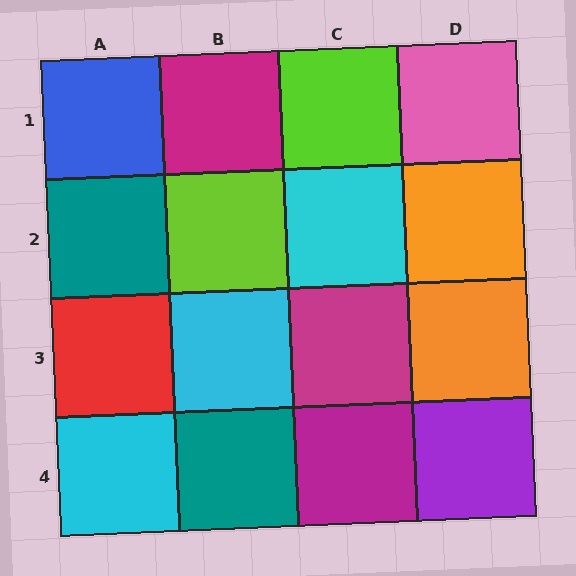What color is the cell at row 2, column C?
Cyan.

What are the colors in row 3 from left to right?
Red, cyan, magenta, orange.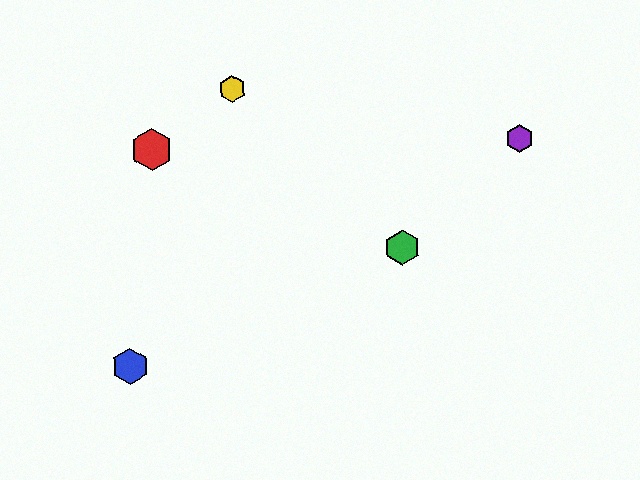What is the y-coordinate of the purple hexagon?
The purple hexagon is at y≈138.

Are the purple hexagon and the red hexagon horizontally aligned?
Yes, both are at y≈138.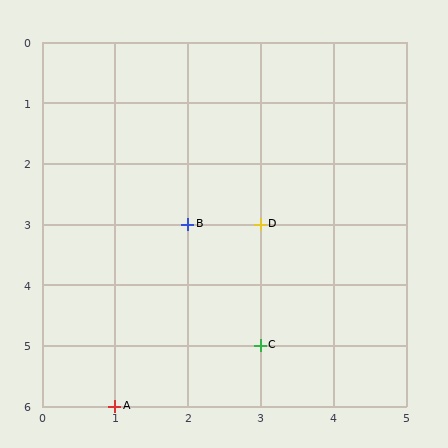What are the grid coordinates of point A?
Point A is at grid coordinates (1, 6).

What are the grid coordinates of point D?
Point D is at grid coordinates (3, 3).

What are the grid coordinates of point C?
Point C is at grid coordinates (3, 5).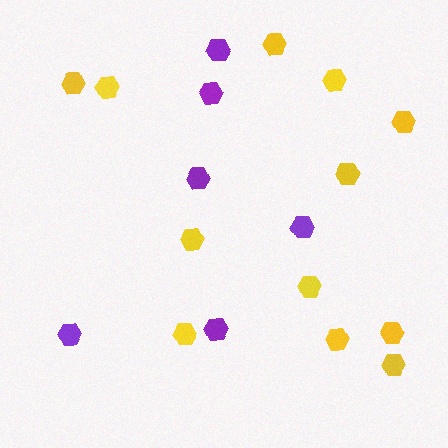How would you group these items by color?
There are 2 groups: one group of yellow hexagons (12) and one group of purple hexagons (6).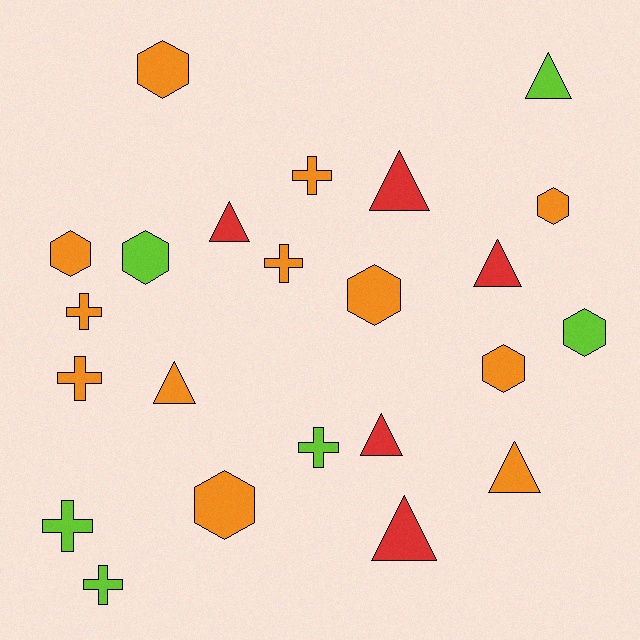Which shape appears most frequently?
Triangle, with 8 objects.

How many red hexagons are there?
There are no red hexagons.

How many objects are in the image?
There are 23 objects.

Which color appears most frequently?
Orange, with 12 objects.